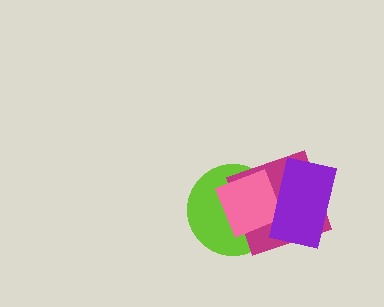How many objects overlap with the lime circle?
3 objects overlap with the lime circle.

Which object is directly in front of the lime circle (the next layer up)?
The magenta square is directly in front of the lime circle.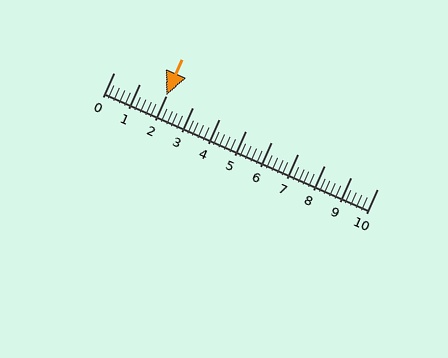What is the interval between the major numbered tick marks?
The major tick marks are spaced 1 units apart.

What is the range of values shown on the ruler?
The ruler shows values from 0 to 10.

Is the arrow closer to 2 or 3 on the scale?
The arrow is closer to 2.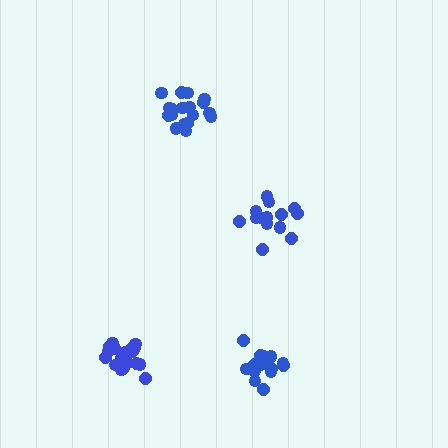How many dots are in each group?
Group 1: 14 dots, Group 2: 15 dots, Group 3: 19 dots, Group 4: 19 dots (67 total).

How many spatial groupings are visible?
There are 4 spatial groupings.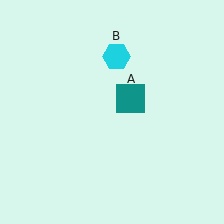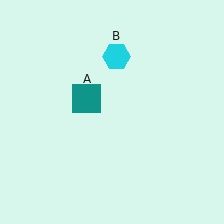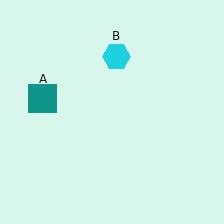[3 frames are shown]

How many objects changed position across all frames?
1 object changed position: teal square (object A).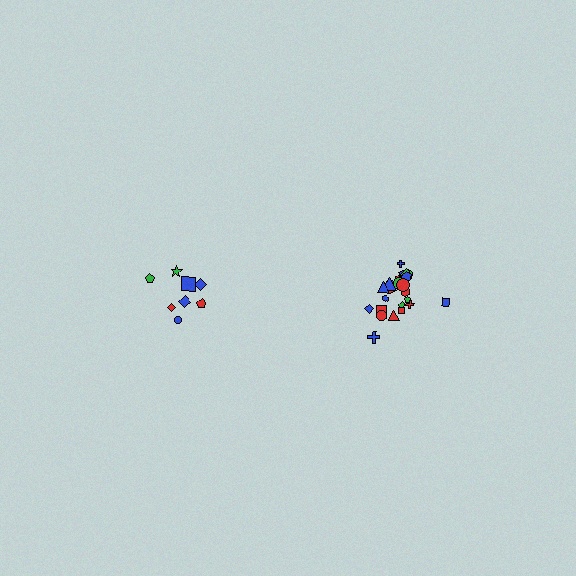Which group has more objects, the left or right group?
The right group.